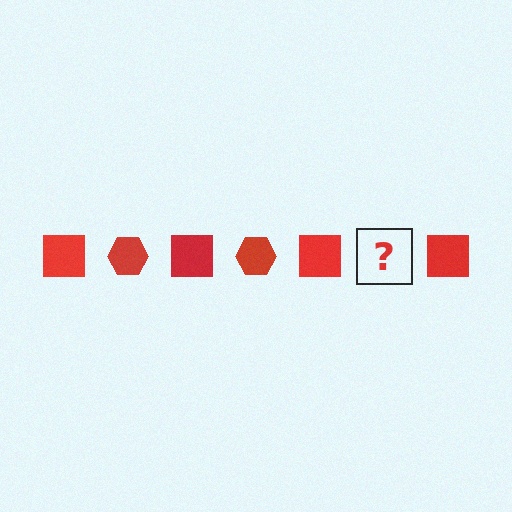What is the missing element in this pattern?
The missing element is a red hexagon.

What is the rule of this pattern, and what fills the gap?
The rule is that the pattern cycles through square, hexagon shapes in red. The gap should be filled with a red hexagon.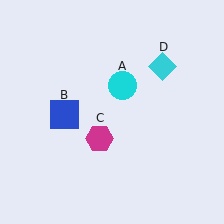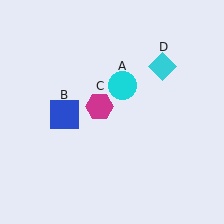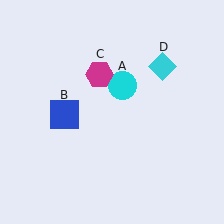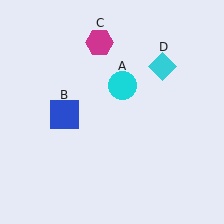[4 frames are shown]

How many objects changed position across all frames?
1 object changed position: magenta hexagon (object C).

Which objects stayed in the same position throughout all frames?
Cyan circle (object A) and blue square (object B) and cyan diamond (object D) remained stationary.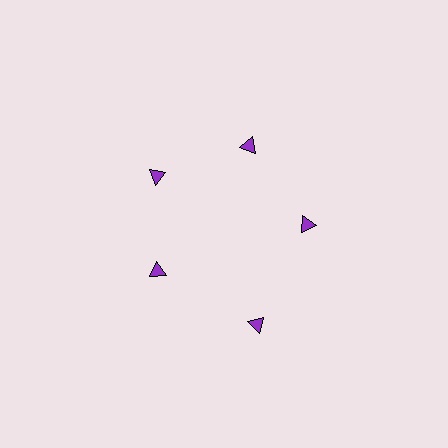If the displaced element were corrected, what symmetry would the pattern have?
It would have 5-fold rotational symmetry — the pattern would map onto itself every 72 degrees.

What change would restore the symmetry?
The symmetry would be restored by moving it inward, back onto the ring so that all 5 triangles sit at equal angles and equal distance from the center.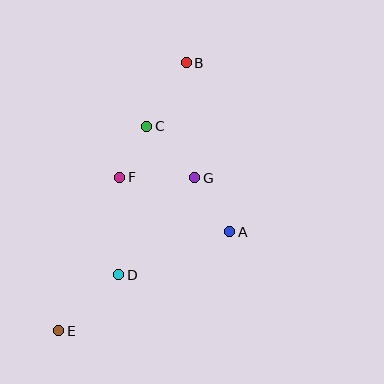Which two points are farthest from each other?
Points B and E are farthest from each other.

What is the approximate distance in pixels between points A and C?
The distance between A and C is approximately 134 pixels.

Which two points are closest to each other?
Points C and F are closest to each other.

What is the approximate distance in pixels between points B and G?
The distance between B and G is approximately 116 pixels.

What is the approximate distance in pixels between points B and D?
The distance between B and D is approximately 223 pixels.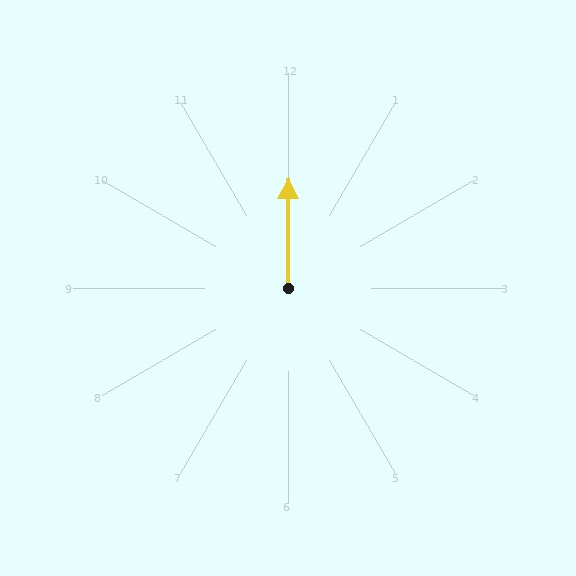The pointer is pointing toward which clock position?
Roughly 12 o'clock.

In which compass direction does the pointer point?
North.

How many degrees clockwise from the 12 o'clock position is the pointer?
Approximately 0 degrees.